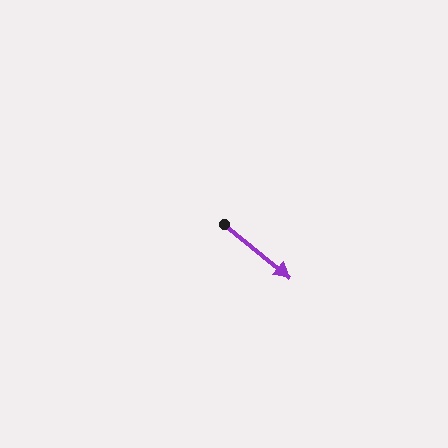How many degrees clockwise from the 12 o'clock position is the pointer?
Approximately 129 degrees.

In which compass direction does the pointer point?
Southeast.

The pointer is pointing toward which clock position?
Roughly 4 o'clock.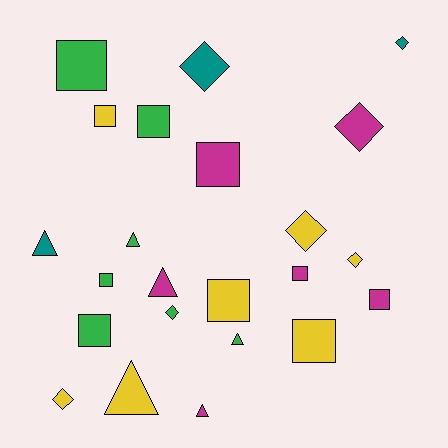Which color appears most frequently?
Green, with 7 objects.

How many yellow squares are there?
There are 3 yellow squares.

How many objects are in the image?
There are 23 objects.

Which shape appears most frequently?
Square, with 10 objects.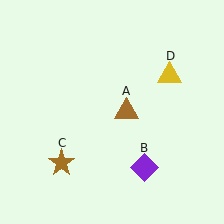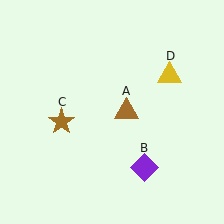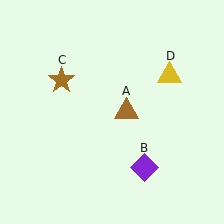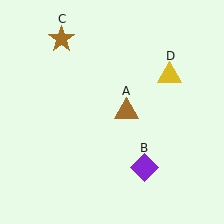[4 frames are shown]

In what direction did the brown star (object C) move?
The brown star (object C) moved up.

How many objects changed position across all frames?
1 object changed position: brown star (object C).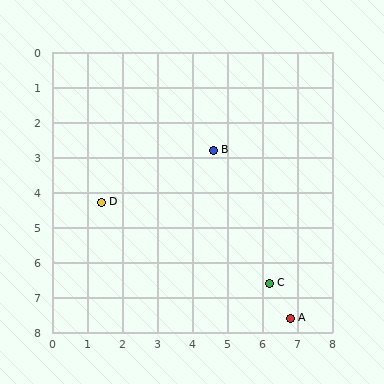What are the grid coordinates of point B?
Point B is at approximately (4.6, 2.8).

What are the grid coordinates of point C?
Point C is at approximately (6.2, 6.6).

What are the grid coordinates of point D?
Point D is at approximately (1.4, 4.3).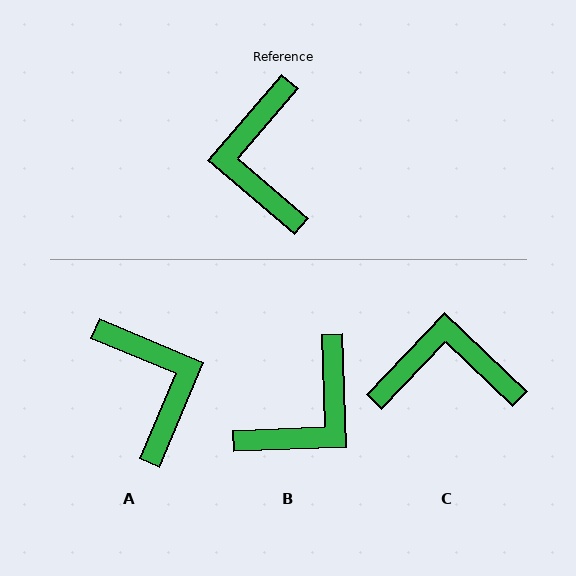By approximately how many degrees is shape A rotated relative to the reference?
Approximately 162 degrees clockwise.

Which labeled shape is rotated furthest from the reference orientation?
A, about 162 degrees away.